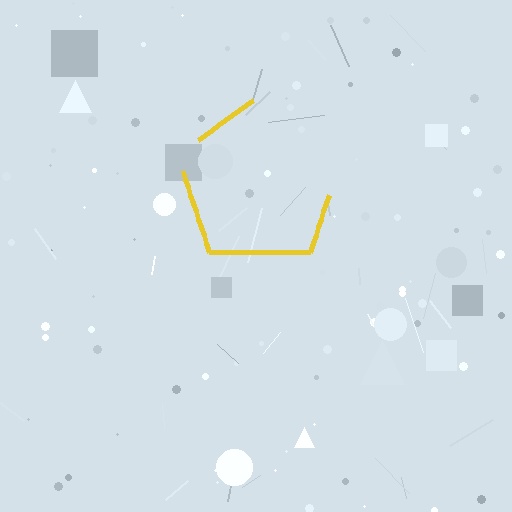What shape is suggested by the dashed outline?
The dashed outline suggests a pentagon.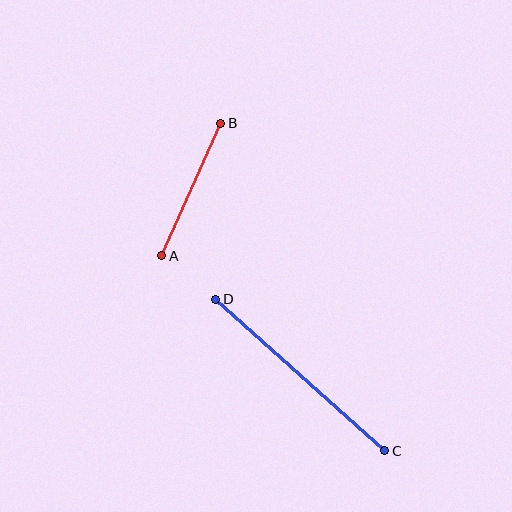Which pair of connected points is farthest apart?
Points C and D are farthest apart.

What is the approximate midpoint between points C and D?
The midpoint is at approximately (300, 375) pixels.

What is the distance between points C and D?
The distance is approximately 227 pixels.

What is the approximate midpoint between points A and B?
The midpoint is at approximately (191, 190) pixels.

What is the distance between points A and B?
The distance is approximately 145 pixels.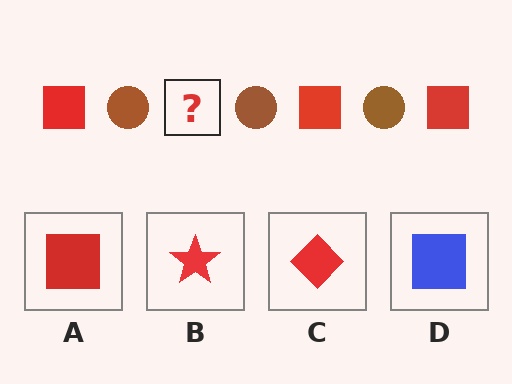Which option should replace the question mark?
Option A.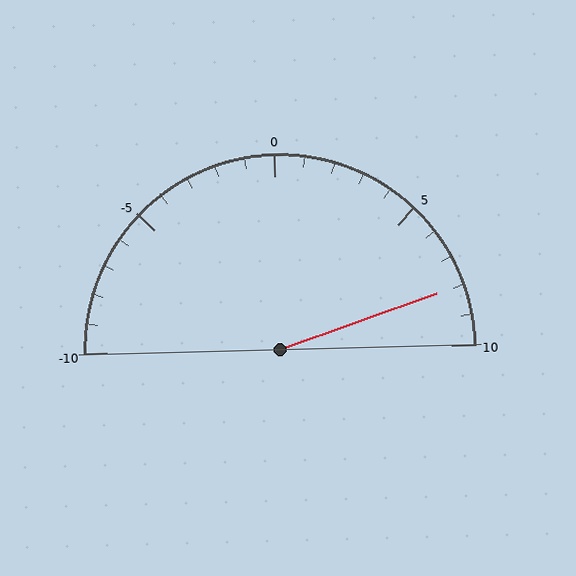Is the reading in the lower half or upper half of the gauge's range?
The reading is in the upper half of the range (-10 to 10).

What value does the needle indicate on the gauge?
The needle indicates approximately 8.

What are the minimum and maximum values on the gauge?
The gauge ranges from -10 to 10.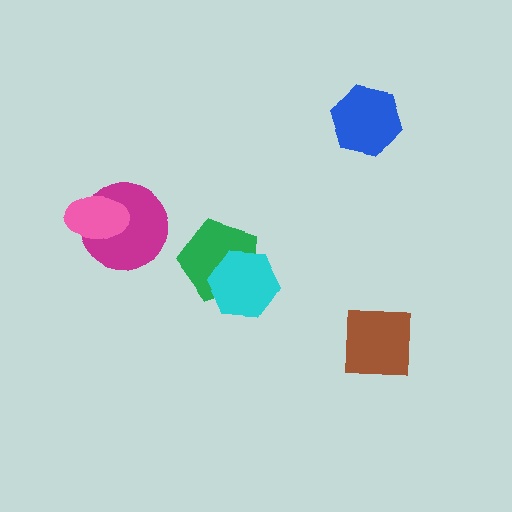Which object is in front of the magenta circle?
The pink ellipse is in front of the magenta circle.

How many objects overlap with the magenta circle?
1 object overlaps with the magenta circle.